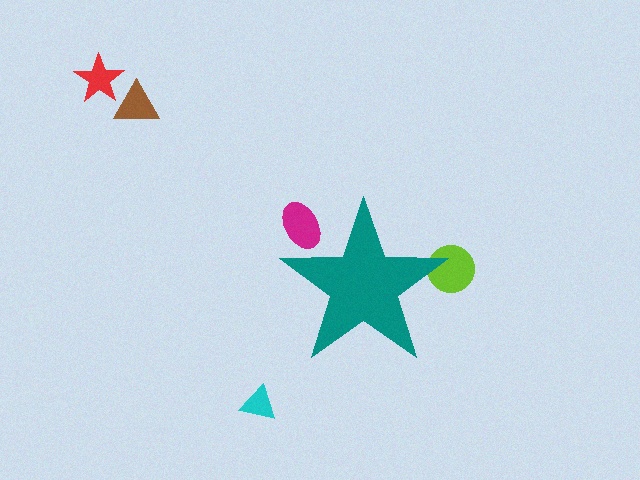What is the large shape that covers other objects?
A teal star.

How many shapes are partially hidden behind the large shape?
2 shapes are partially hidden.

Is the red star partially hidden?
No, the red star is fully visible.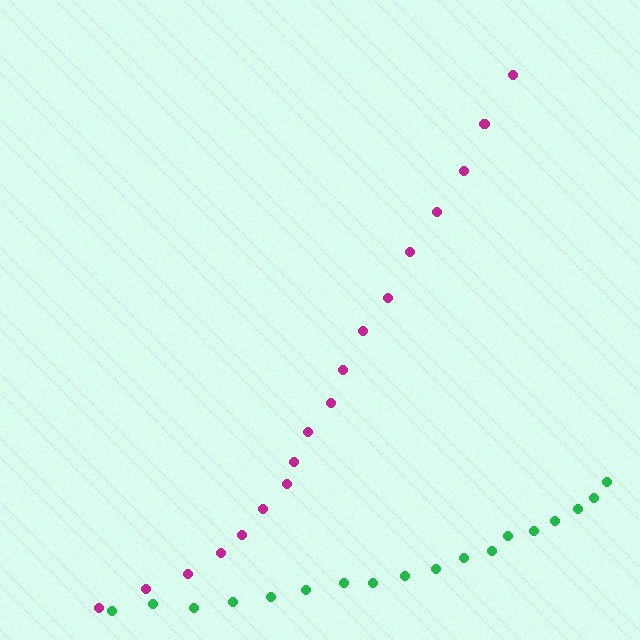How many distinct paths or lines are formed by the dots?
There are 2 distinct paths.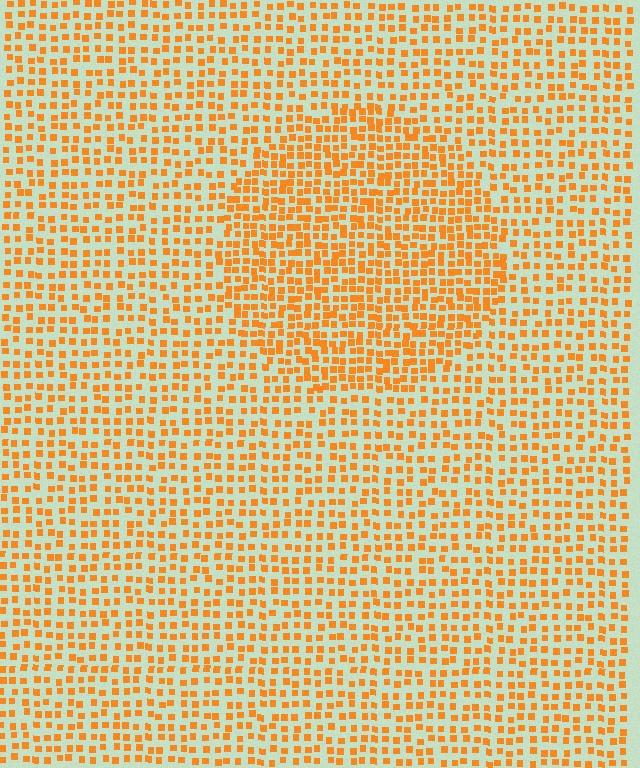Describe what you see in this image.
The image contains small orange elements arranged at two different densities. A circle-shaped region is visible where the elements are more densely packed than the surrounding area.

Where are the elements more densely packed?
The elements are more densely packed inside the circle boundary.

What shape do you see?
I see a circle.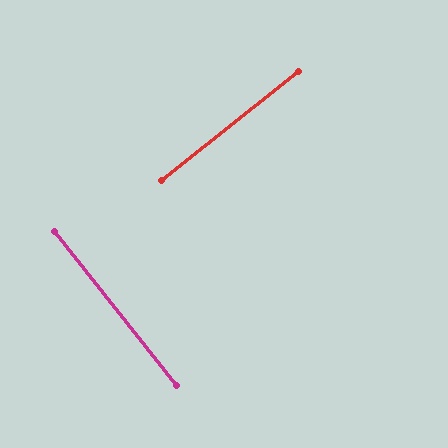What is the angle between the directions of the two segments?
Approximately 90 degrees.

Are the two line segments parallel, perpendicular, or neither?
Perpendicular — they meet at approximately 90°.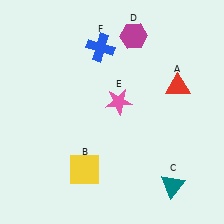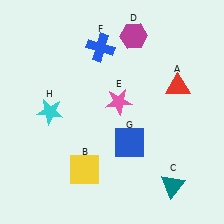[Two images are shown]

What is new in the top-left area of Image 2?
A cyan star (H) was added in the top-left area of Image 2.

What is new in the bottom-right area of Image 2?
A blue square (G) was added in the bottom-right area of Image 2.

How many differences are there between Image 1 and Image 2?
There are 2 differences between the two images.